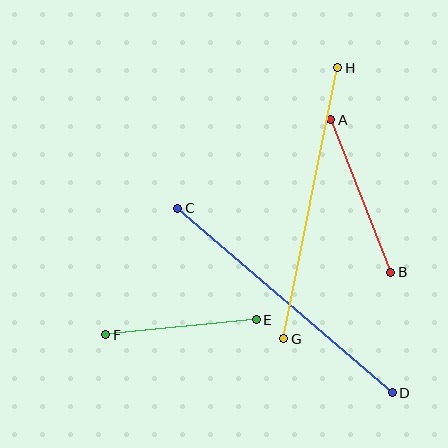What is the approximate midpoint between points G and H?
The midpoint is at approximately (311, 203) pixels.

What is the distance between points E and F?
The distance is approximately 151 pixels.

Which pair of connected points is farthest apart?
Points C and D are farthest apart.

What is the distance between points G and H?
The distance is approximately 276 pixels.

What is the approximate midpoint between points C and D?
The midpoint is at approximately (285, 301) pixels.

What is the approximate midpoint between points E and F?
The midpoint is at approximately (181, 327) pixels.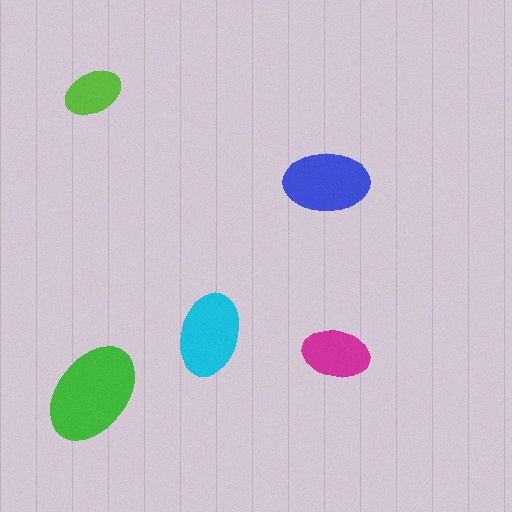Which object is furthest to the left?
The green ellipse is leftmost.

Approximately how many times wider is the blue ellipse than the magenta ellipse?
About 1.5 times wider.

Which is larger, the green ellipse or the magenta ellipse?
The green one.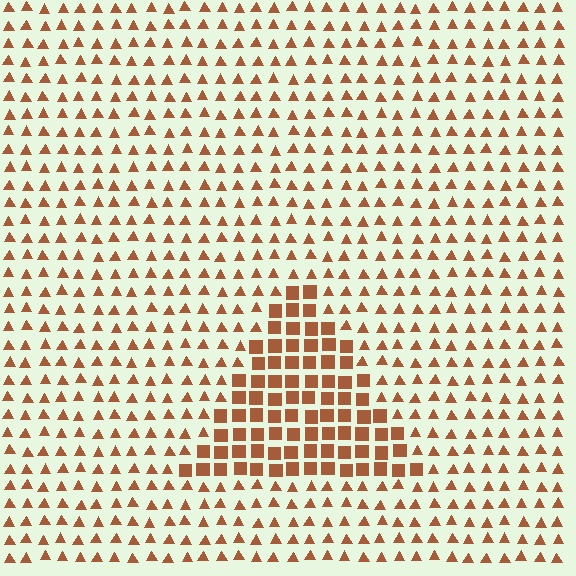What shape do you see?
I see a triangle.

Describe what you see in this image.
The image is filled with small brown elements arranged in a uniform grid. A triangle-shaped region contains squares, while the surrounding area contains triangles. The boundary is defined purely by the change in element shape.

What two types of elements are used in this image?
The image uses squares inside the triangle region and triangles outside it.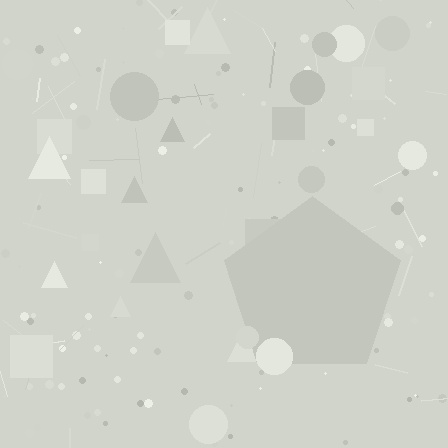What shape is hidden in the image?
A pentagon is hidden in the image.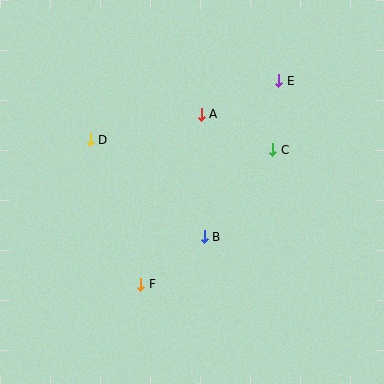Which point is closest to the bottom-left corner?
Point F is closest to the bottom-left corner.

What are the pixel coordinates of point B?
Point B is at (204, 237).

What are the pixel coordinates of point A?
Point A is at (201, 114).